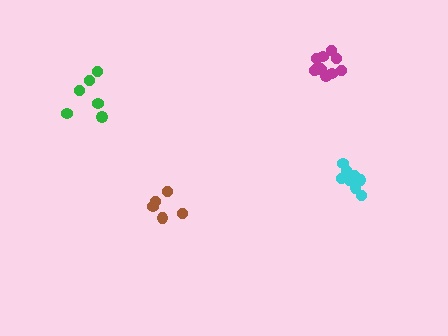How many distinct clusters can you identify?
There are 4 distinct clusters.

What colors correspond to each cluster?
The clusters are colored: green, magenta, cyan, brown.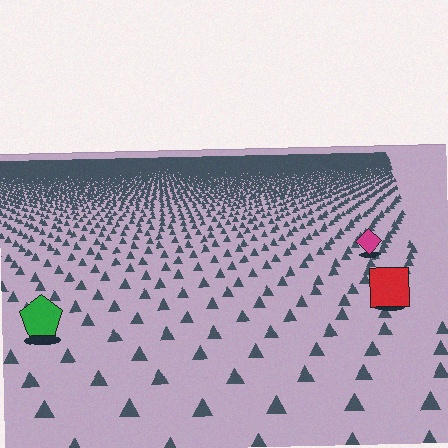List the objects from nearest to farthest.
From nearest to farthest: the green pentagon, the red square, the magenta diamond.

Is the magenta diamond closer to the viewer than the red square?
No. The red square is closer — you can tell from the texture gradient: the ground texture is coarser near it.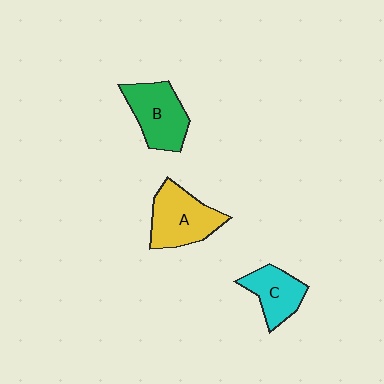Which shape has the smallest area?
Shape C (cyan).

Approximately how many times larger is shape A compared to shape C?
Approximately 1.4 times.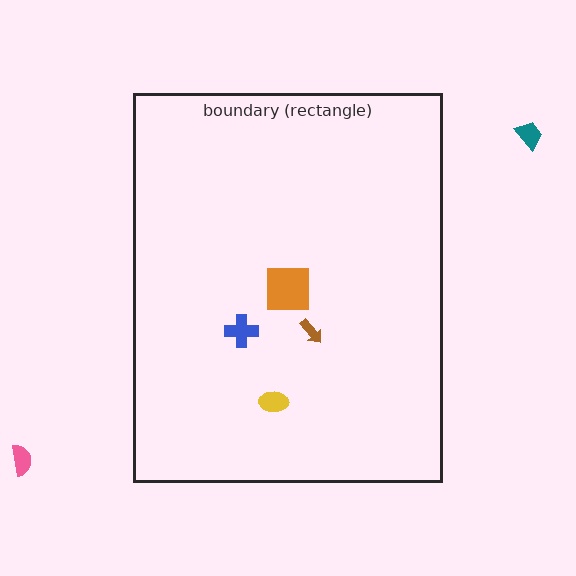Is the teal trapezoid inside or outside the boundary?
Outside.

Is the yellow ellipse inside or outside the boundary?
Inside.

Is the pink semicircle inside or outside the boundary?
Outside.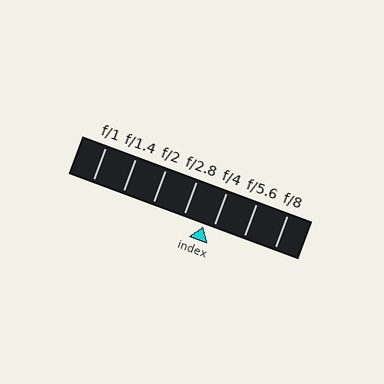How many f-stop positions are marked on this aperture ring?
There are 7 f-stop positions marked.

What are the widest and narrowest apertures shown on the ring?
The widest aperture shown is f/1 and the narrowest is f/8.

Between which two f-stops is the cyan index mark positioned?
The index mark is between f/2.8 and f/4.